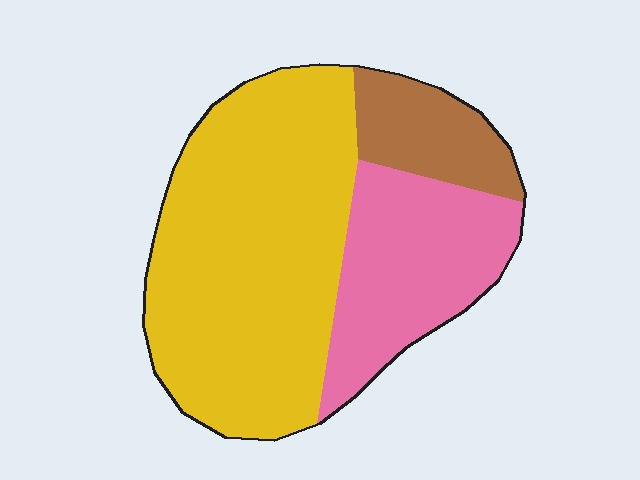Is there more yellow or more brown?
Yellow.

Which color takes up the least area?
Brown, at roughly 15%.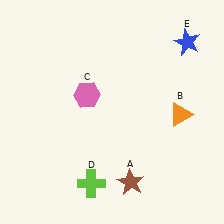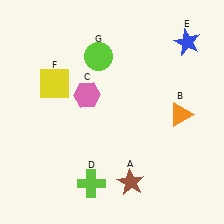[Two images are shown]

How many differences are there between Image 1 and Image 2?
There are 2 differences between the two images.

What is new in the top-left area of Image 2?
A lime circle (G) was added in the top-left area of Image 2.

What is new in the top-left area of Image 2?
A yellow square (F) was added in the top-left area of Image 2.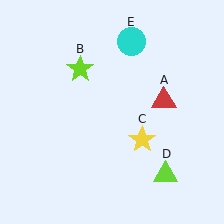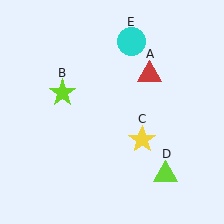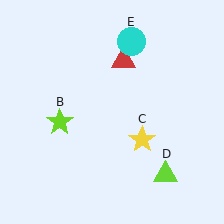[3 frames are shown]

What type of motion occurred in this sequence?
The red triangle (object A), lime star (object B) rotated counterclockwise around the center of the scene.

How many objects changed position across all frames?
2 objects changed position: red triangle (object A), lime star (object B).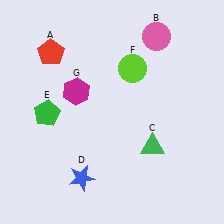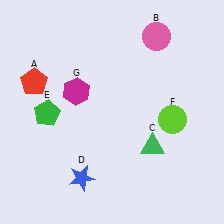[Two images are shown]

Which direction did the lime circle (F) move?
The lime circle (F) moved down.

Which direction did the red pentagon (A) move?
The red pentagon (A) moved down.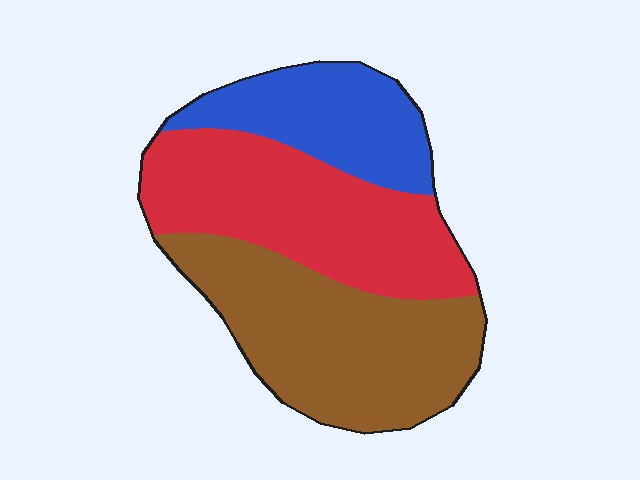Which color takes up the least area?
Blue, at roughly 20%.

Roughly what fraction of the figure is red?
Red takes up about three eighths (3/8) of the figure.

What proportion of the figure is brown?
Brown covers about 40% of the figure.